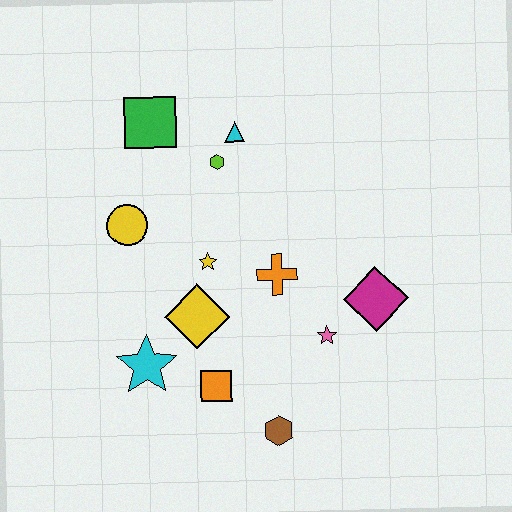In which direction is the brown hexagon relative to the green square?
The brown hexagon is below the green square.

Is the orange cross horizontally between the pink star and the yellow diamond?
Yes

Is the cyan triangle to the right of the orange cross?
No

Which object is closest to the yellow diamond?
The yellow star is closest to the yellow diamond.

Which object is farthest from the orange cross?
The green square is farthest from the orange cross.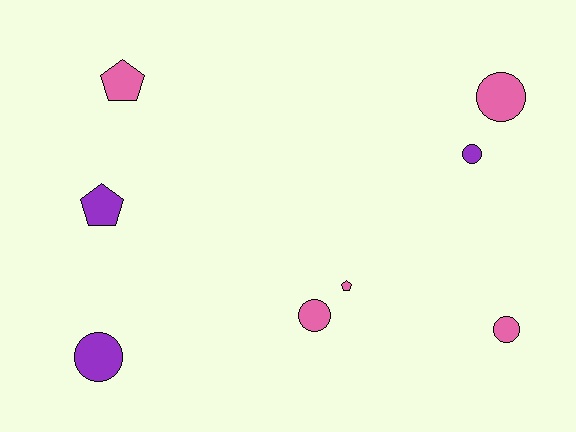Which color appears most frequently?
Pink, with 5 objects.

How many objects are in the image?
There are 8 objects.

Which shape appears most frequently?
Circle, with 5 objects.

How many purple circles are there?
There are 2 purple circles.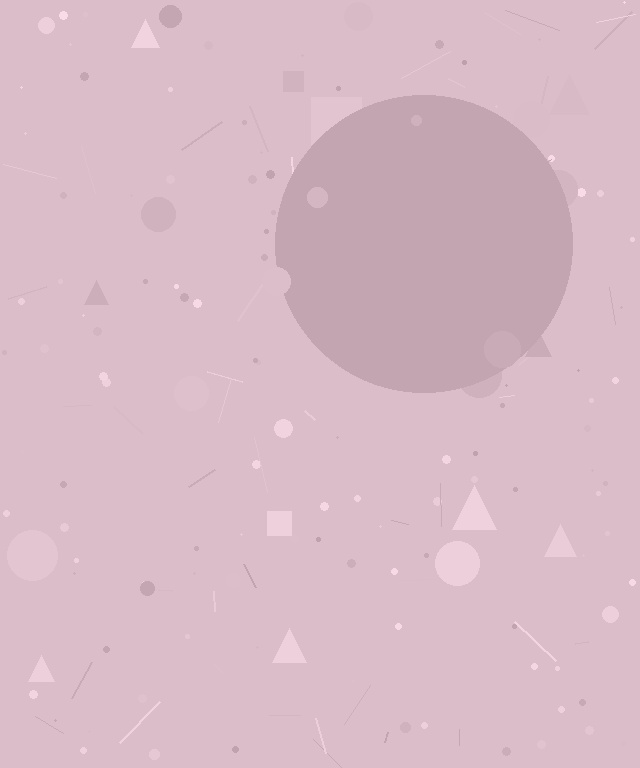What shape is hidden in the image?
A circle is hidden in the image.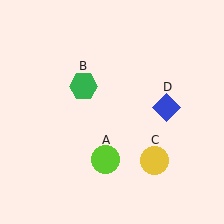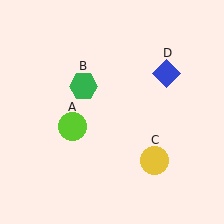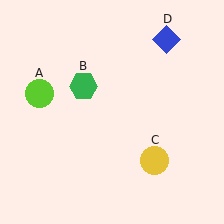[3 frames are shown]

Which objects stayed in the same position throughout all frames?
Green hexagon (object B) and yellow circle (object C) remained stationary.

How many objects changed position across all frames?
2 objects changed position: lime circle (object A), blue diamond (object D).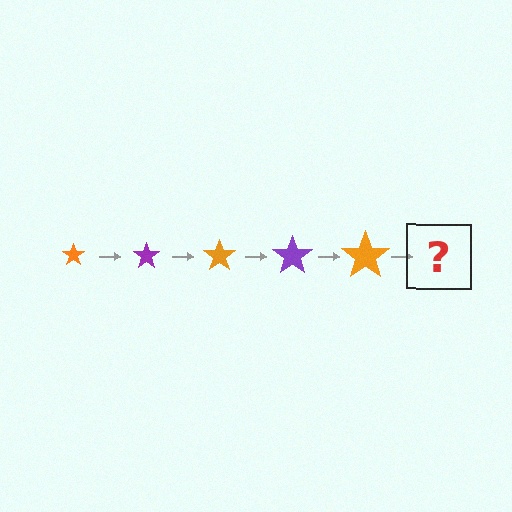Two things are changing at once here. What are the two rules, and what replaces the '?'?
The two rules are that the star grows larger each step and the color cycles through orange and purple. The '?' should be a purple star, larger than the previous one.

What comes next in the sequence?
The next element should be a purple star, larger than the previous one.